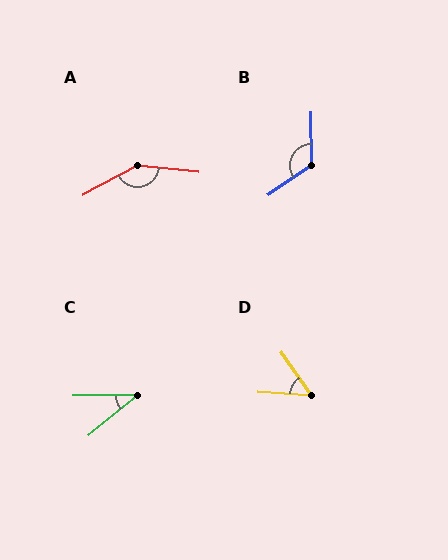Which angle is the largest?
A, at approximately 146 degrees.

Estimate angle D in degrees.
Approximately 52 degrees.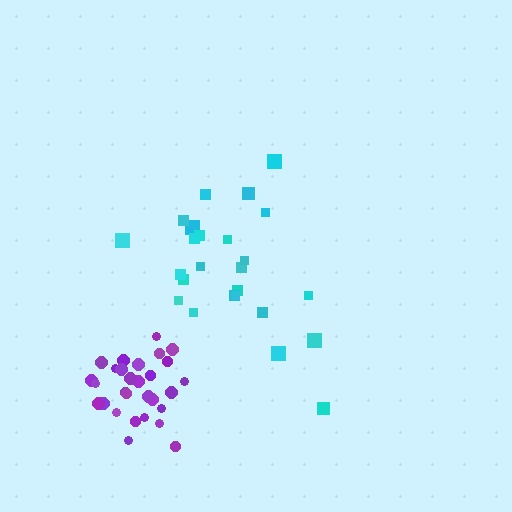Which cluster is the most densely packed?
Purple.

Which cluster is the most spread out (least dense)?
Cyan.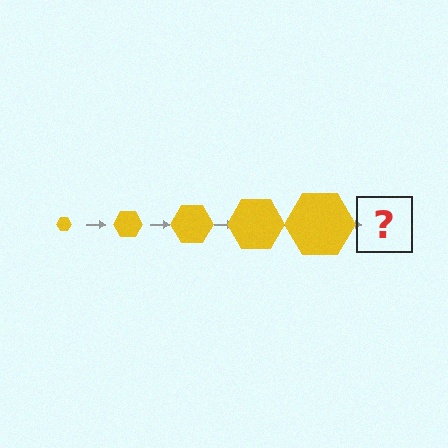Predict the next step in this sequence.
The next step is a yellow hexagon, larger than the previous one.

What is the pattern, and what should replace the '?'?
The pattern is that the hexagon gets progressively larger each step. The '?' should be a yellow hexagon, larger than the previous one.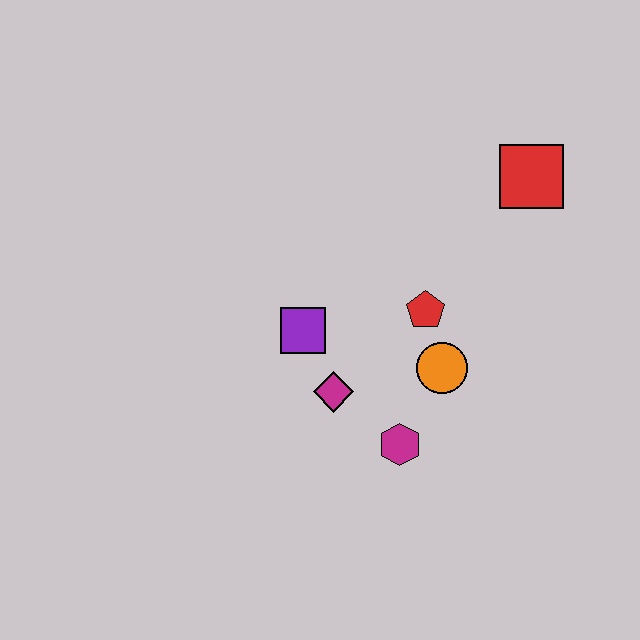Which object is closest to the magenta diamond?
The purple square is closest to the magenta diamond.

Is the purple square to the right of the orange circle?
No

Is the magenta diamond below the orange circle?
Yes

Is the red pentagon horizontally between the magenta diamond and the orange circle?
Yes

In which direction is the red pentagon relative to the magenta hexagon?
The red pentagon is above the magenta hexagon.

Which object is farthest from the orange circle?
The red square is farthest from the orange circle.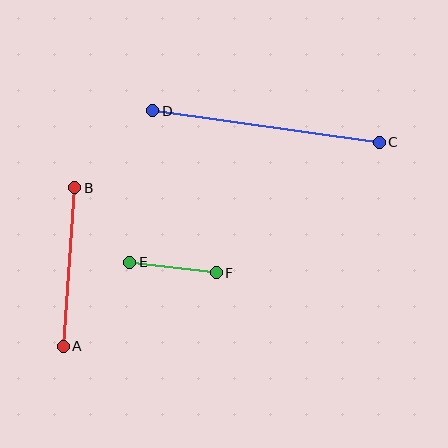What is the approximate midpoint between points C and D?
The midpoint is at approximately (266, 127) pixels.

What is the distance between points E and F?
The distance is approximately 87 pixels.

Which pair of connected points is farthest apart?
Points C and D are farthest apart.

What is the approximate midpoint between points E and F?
The midpoint is at approximately (173, 268) pixels.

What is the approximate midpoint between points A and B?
The midpoint is at approximately (69, 267) pixels.